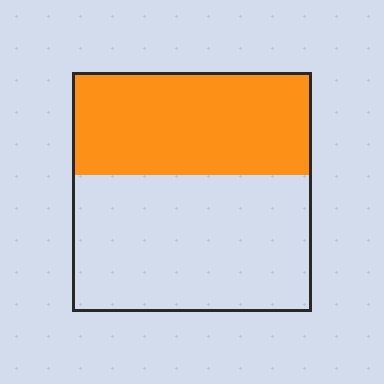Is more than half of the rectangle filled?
No.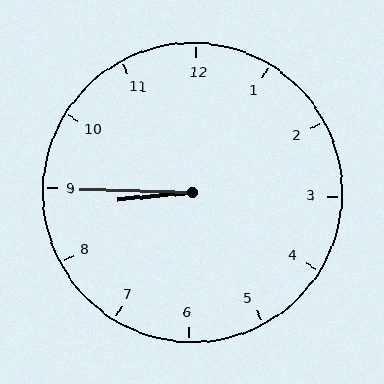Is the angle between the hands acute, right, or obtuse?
It is acute.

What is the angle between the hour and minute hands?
Approximately 8 degrees.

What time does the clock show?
8:45.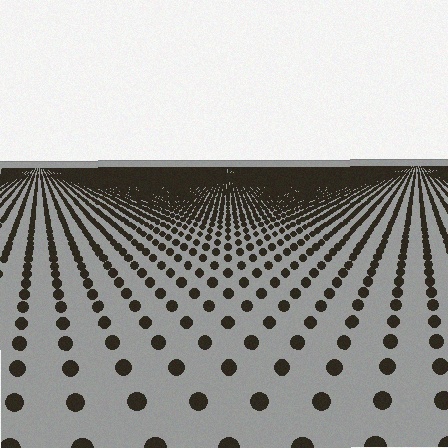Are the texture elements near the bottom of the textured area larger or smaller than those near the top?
Larger. Near the bottom, elements are closer to the viewer and appear at a bigger on-screen size.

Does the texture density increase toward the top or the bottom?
Density increases toward the top.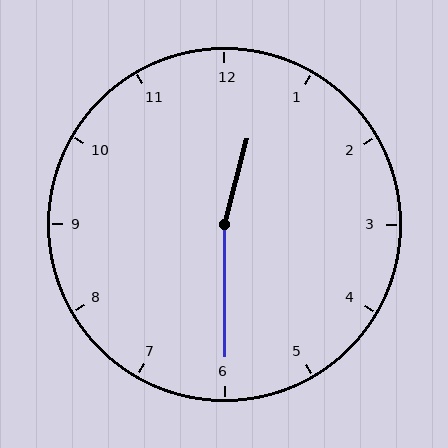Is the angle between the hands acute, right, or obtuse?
It is obtuse.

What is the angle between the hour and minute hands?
Approximately 165 degrees.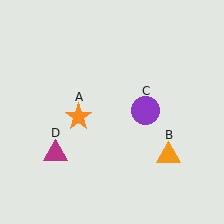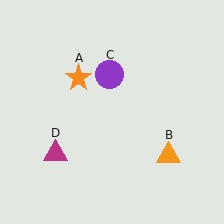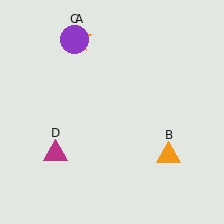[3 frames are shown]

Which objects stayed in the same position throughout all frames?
Orange triangle (object B) and magenta triangle (object D) remained stationary.